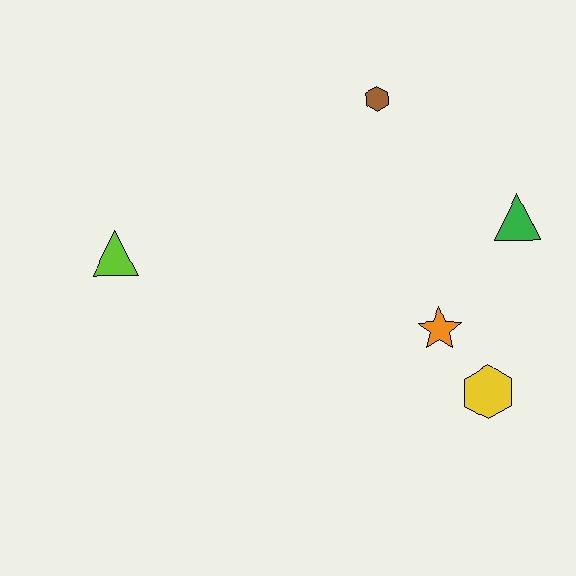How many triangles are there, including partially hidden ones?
There are 2 triangles.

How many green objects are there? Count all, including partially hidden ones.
There is 1 green object.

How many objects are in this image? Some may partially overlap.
There are 5 objects.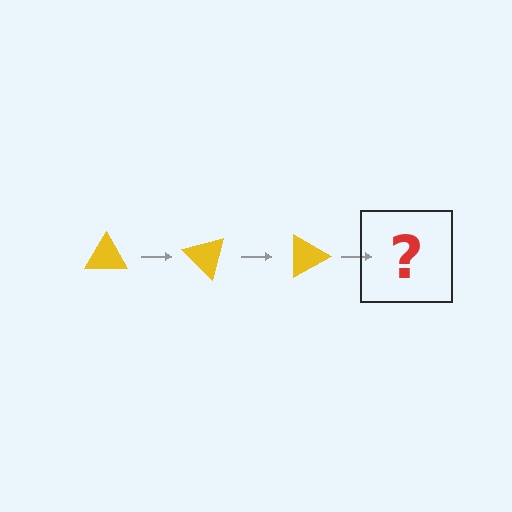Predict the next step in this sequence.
The next step is a yellow triangle rotated 135 degrees.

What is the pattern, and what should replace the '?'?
The pattern is that the triangle rotates 45 degrees each step. The '?' should be a yellow triangle rotated 135 degrees.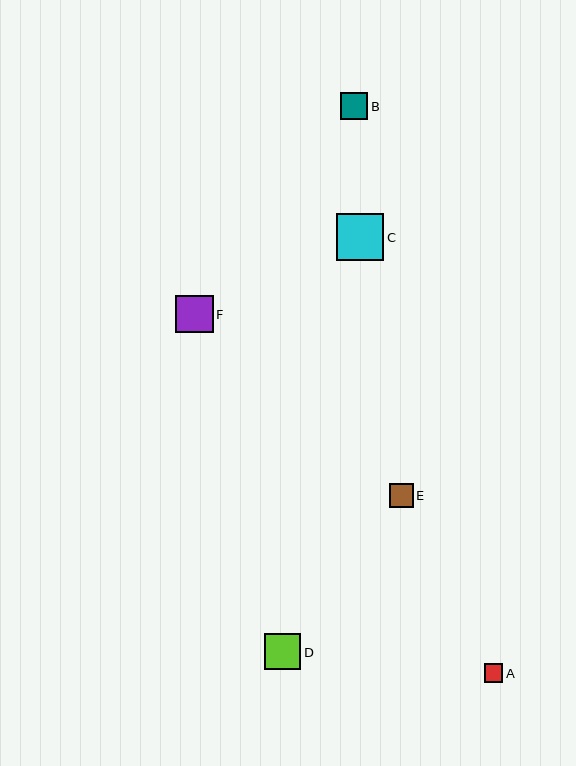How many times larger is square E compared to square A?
Square E is approximately 1.3 times the size of square A.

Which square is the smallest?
Square A is the smallest with a size of approximately 18 pixels.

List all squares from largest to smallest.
From largest to smallest: C, F, D, B, E, A.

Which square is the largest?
Square C is the largest with a size of approximately 47 pixels.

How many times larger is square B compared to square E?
Square B is approximately 1.1 times the size of square E.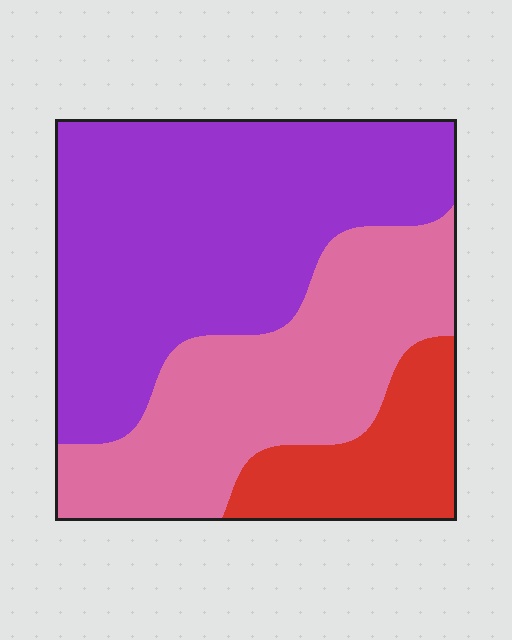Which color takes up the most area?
Purple, at roughly 50%.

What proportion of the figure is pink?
Pink takes up about one third (1/3) of the figure.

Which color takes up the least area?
Red, at roughly 15%.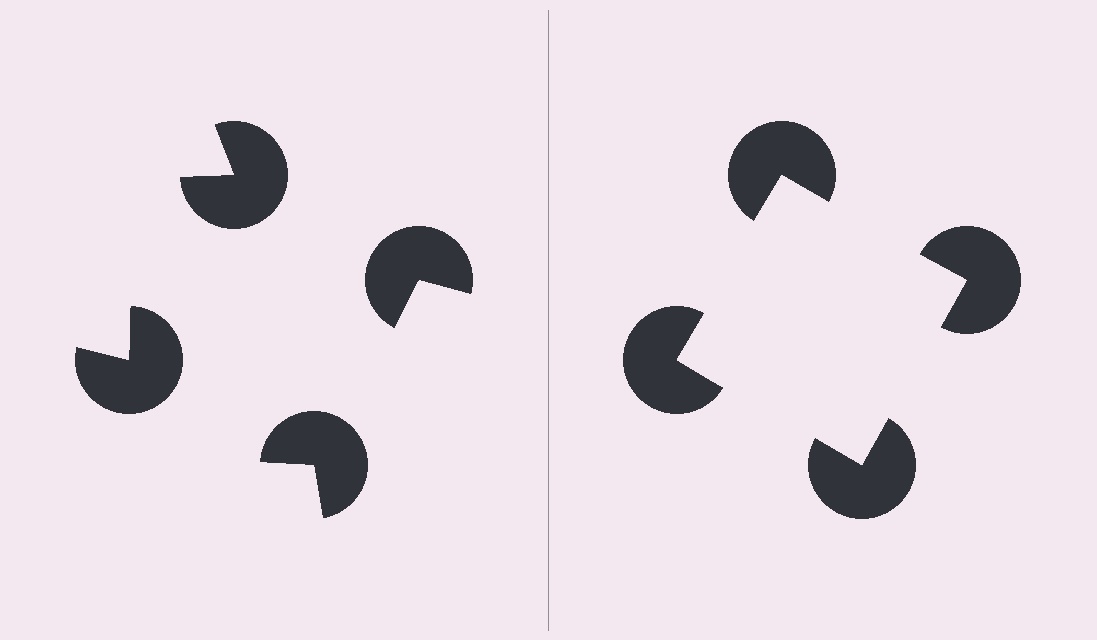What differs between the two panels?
The pac-man discs are positioned identically on both sides; only the wedge orientations differ. On the right they align to a square; on the left they are misaligned.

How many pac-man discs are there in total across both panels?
8 — 4 on each side.